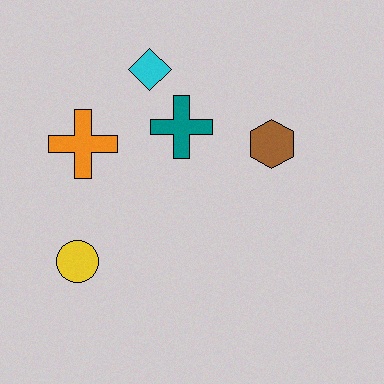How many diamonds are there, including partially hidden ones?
There is 1 diamond.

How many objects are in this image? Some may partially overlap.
There are 5 objects.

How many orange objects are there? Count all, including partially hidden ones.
There is 1 orange object.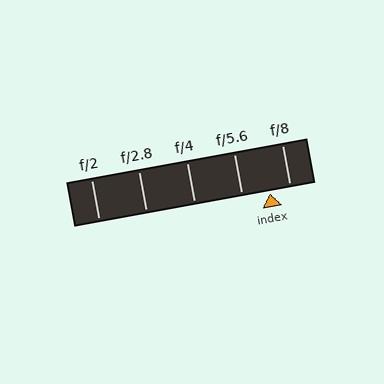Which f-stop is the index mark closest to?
The index mark is closest to f/8.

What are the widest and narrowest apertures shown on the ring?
The widest aperture shown is f/2 and the narrowest is f/8.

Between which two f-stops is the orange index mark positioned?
The index mark is between f/5.6 and f/8.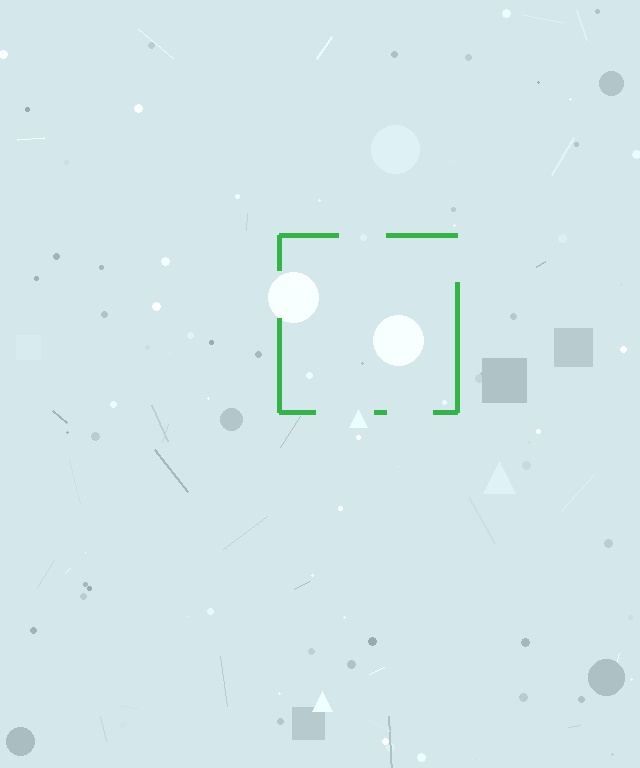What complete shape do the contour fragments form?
The contour fragments form a square.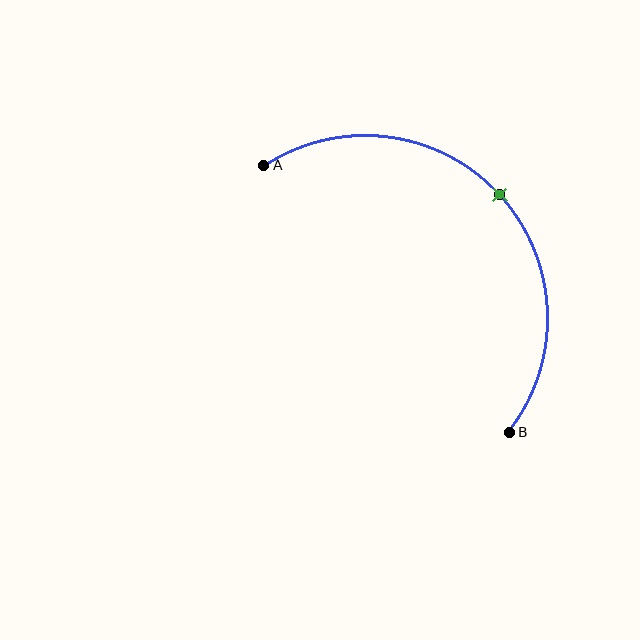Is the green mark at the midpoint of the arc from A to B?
Yes. The green mark lies on the arc at equal arc-length from both A and B — it is the arc midpoint.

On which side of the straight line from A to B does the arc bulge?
The arc bulges above and to the right of the straight line connecting A and B.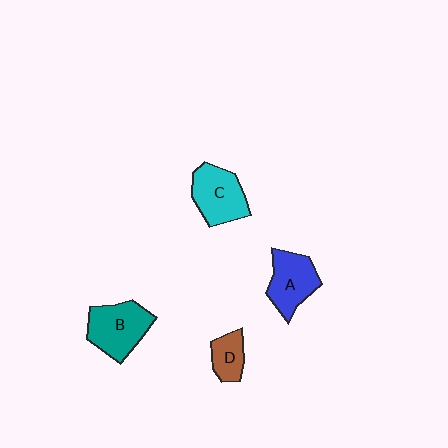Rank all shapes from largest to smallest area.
From largest to smallest: B (teal), C (cyan), A (blue), D (brown).